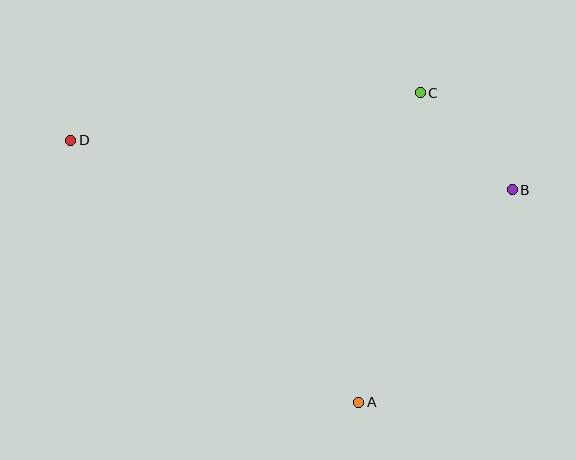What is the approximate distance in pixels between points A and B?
The distance between A and B is approximately 262 pixels.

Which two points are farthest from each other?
Points B and D are farthest from each other.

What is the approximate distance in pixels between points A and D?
The distance between A and D is approximately 389 pixels.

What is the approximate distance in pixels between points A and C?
The distance between A and C is approximately 316 pixels.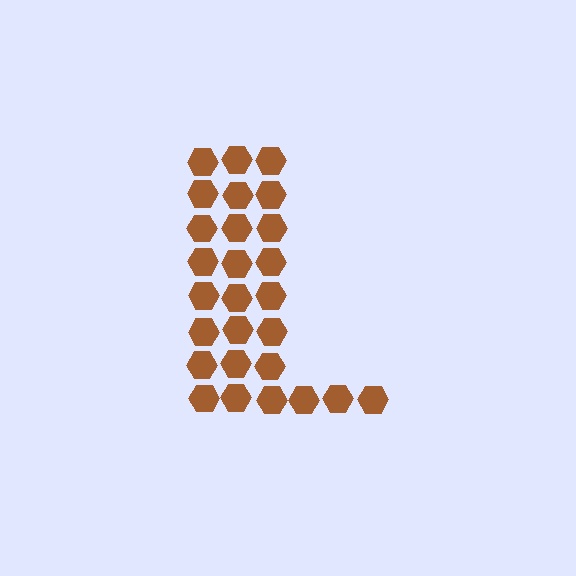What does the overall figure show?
The overall figure shows the letter L.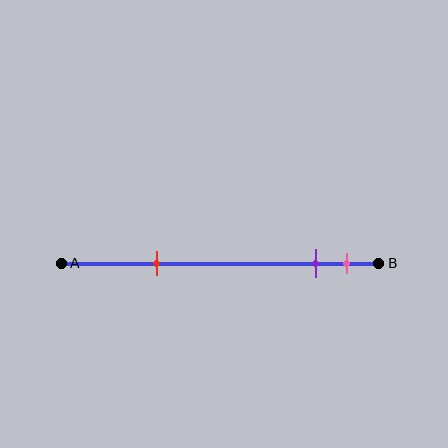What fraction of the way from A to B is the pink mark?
The pink mark is approximately 90% (0.9) of the way from A to B.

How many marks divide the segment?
There are 3 marks dividing the segment.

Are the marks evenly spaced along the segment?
No, the marks are not evenly spaced.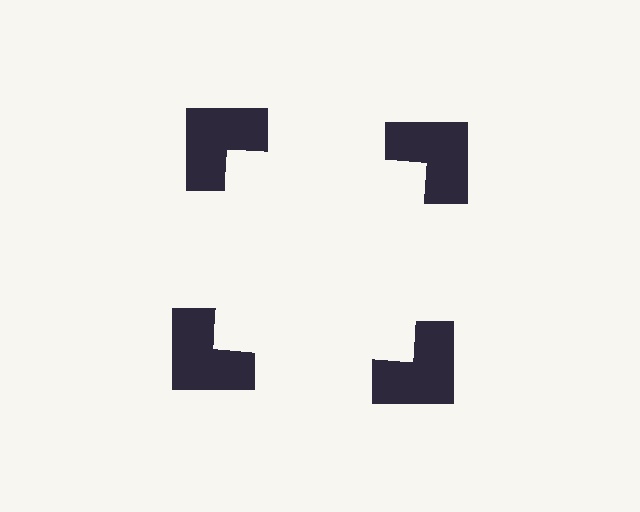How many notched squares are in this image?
There are 4 — one at each vertex of the illusory square.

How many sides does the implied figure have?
4 sides.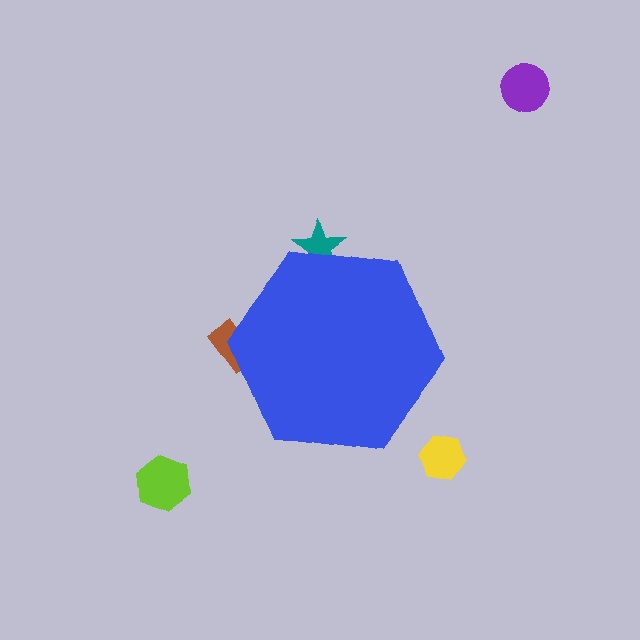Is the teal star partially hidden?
Yes, the teal star is partially hidden behind the blue hexagon.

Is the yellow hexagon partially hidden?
No, the yellow hexagon is fully visible.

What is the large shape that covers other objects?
A blue hexagon.